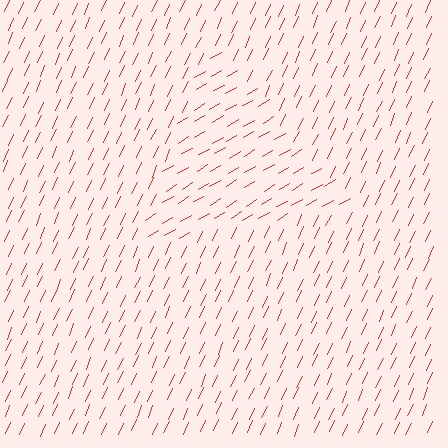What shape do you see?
I see a triangle.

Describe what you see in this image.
The image is filled with small red line segments. A triangle region in the image has lines oriented differently from the surrounding lines, creating a visible texture boundary.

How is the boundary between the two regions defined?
The boundary is defined purely by a change in line orientation (approximately 35 degrees difference). All lines are the same color and thickness.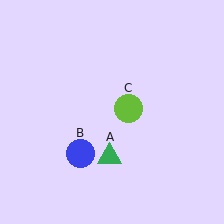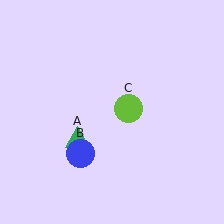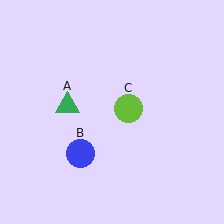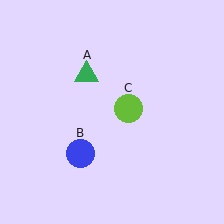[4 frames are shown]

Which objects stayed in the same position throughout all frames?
Blue circle (object B) and lime circle (object C) remained stationary.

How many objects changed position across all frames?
1 object changed position: green triangle (object A).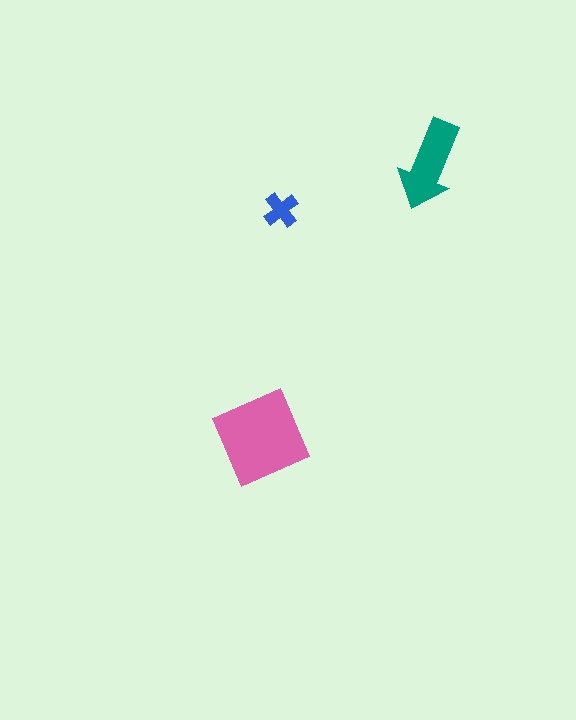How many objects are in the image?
There are 3 objects in the image.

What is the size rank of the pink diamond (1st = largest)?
1st.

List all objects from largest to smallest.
The pink diamond, the teal arrow, the blue cross.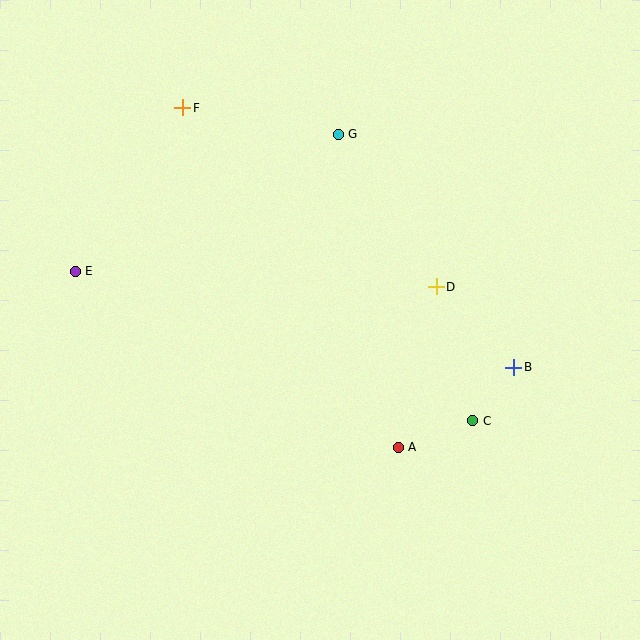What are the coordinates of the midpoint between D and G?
The midpoint between D and G is at (387, 210).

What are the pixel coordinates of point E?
Point E is at (75, 271).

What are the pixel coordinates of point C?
Point C is at (473, 421).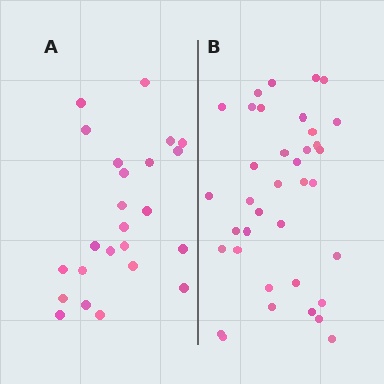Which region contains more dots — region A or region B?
Region B (the right region) has more dots.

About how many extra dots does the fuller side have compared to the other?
Region B has approximately 15 more dots than region A.